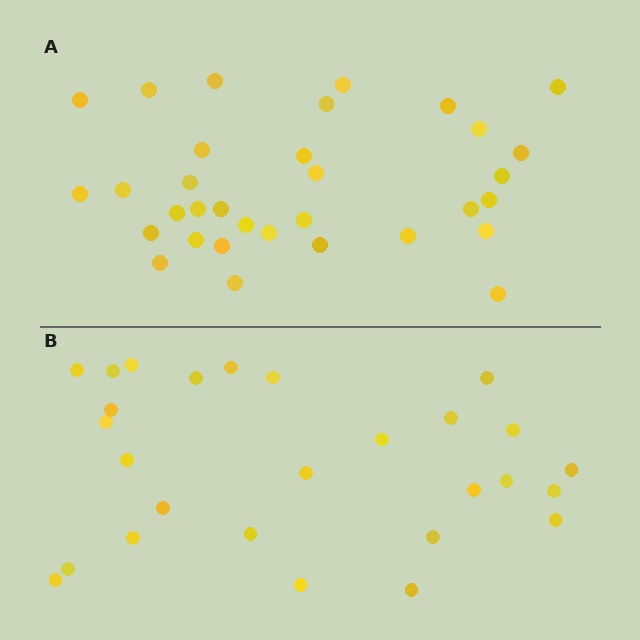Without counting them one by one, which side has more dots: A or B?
Region A (the top region) has more dots.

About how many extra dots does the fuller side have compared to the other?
Region A has about 6 more dots than region B.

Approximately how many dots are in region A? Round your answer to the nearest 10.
About 30 dots. (The exact count is 33, which rounds to 30.)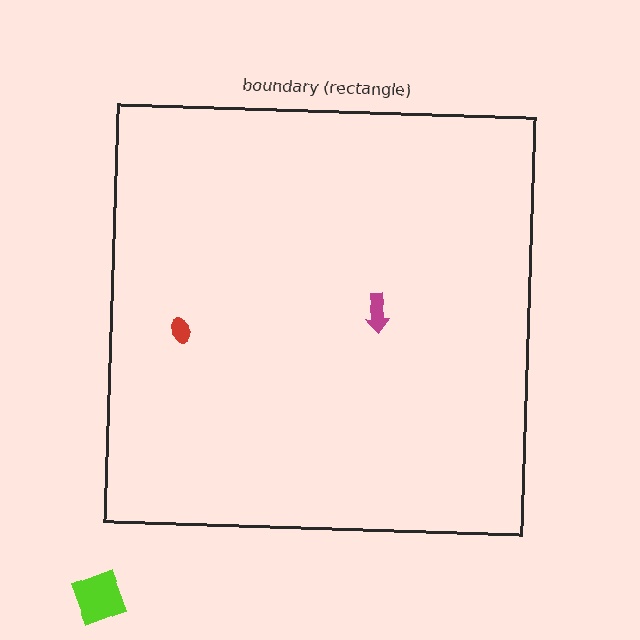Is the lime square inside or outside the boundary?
Outside.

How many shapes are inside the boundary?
2 inside, 1 outside.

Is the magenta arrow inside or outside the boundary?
Inside.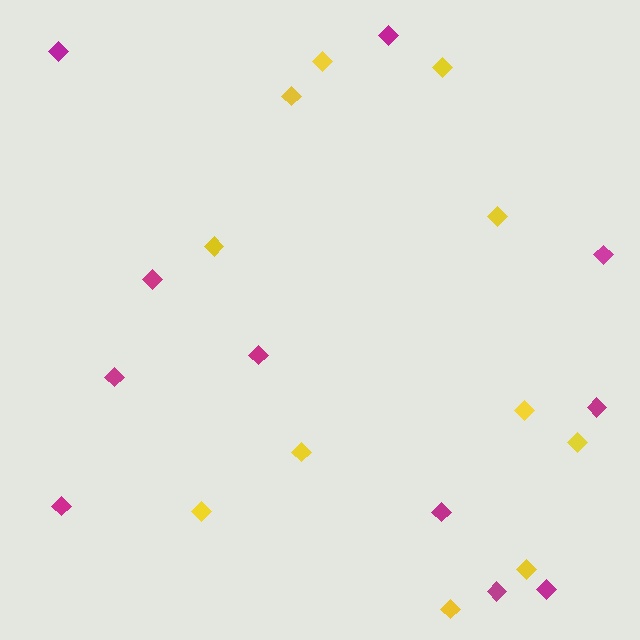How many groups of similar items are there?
There are 2 groups: one group of yellow diamonds (11) and one group of magenta diamonds (11).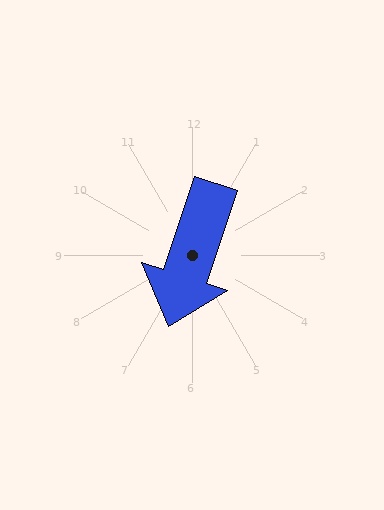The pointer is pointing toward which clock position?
Roughly 7 o'clock.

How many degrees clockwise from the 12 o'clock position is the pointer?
Approximately 198 degrees.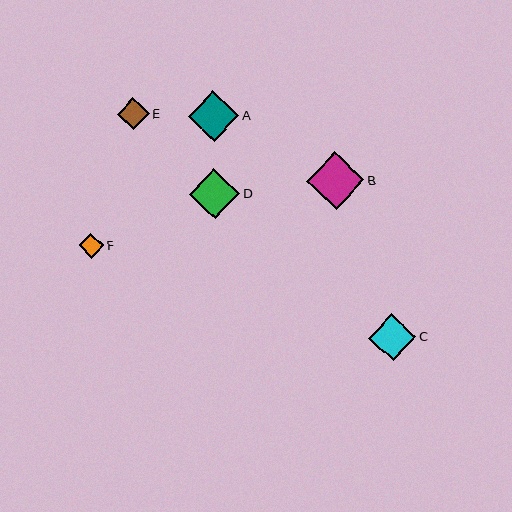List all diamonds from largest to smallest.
From largest to smallest: B, D, A, C, E, F.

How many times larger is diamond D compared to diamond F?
Diamond D is approximately 2.1 times the size of diamond F.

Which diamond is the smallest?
Diamond F is the smallest with a size of approximately 25 pixels.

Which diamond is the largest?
Diamond B is the largest with a size of approximately 58 pixels.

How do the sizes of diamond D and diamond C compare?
Diamond D and diamond C are approximately the same size.